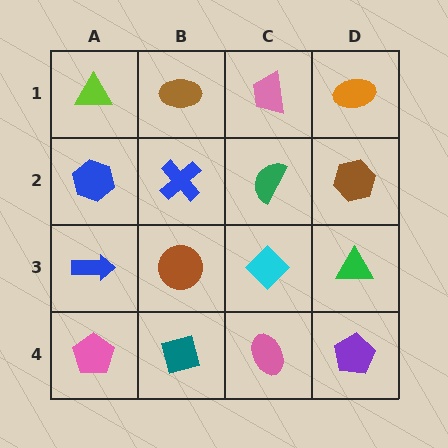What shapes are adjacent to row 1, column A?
A blue hexagon (row 2, column A), a brown ellipse (row 1, column B).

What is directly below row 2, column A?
A blue arrow.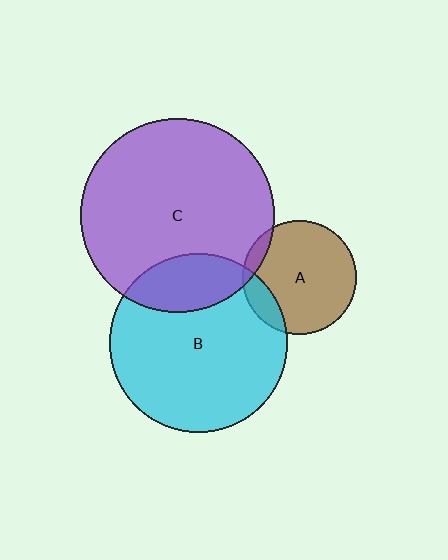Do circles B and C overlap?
Yes.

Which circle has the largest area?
Circle C (purple).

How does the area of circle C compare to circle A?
Approximately 2.9 times.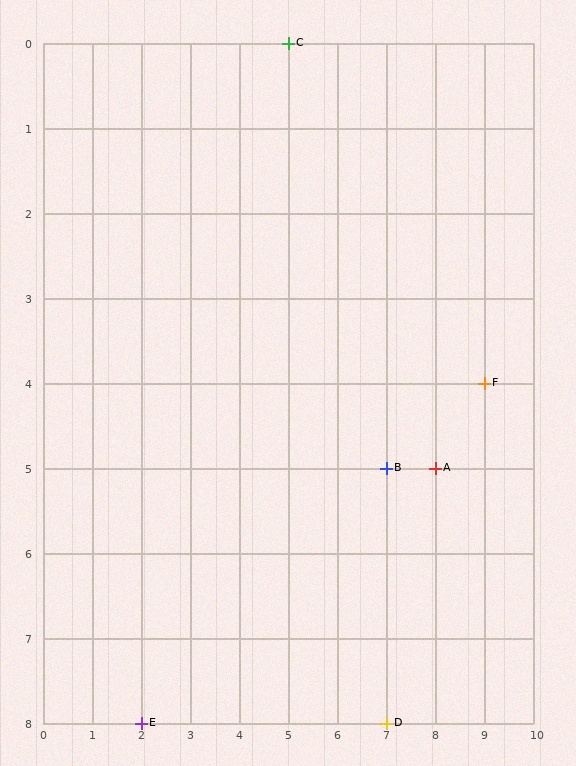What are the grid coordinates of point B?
Point B is at grid coordinates (7, 5).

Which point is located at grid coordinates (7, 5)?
Point B is at (7, 5).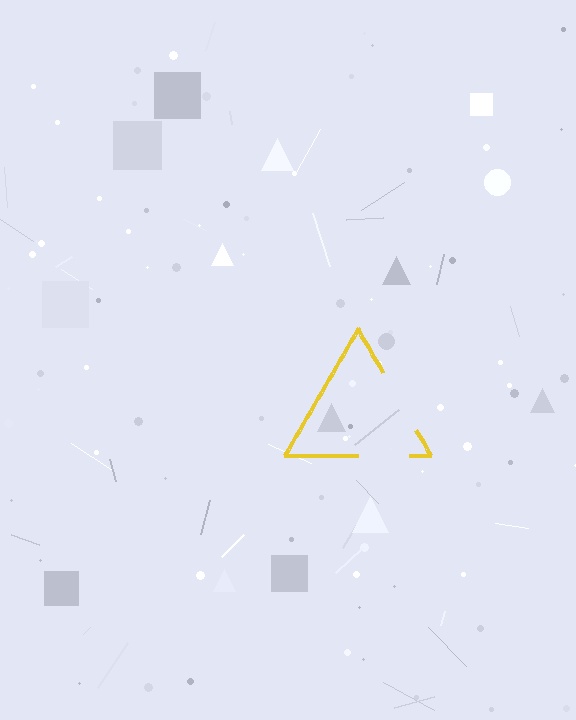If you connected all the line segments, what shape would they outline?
They would outline a triangle.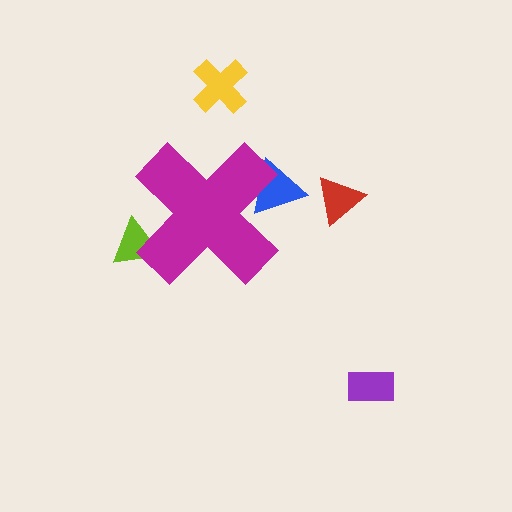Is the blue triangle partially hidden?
Yes, the blue triangle is partially hidden behind the magenta cross.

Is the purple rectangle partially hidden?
No, the purple rectangle is fully visible.